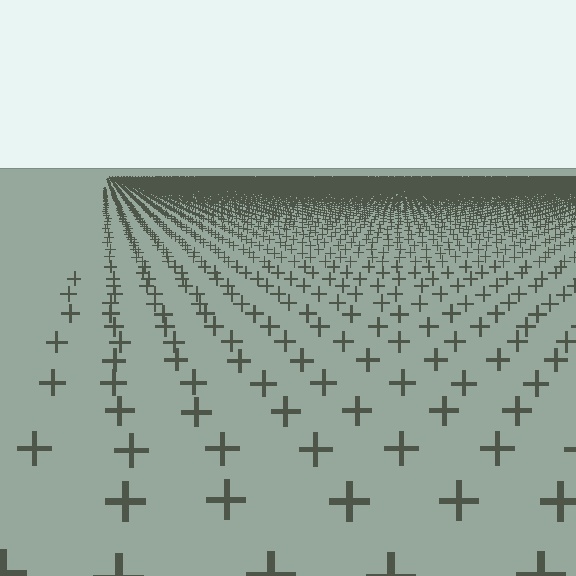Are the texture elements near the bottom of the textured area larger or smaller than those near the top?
Larger. Near the bottom, elements are closer to the viewer and appear at a bigger on-screen size.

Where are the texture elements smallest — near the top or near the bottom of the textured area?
Near the top.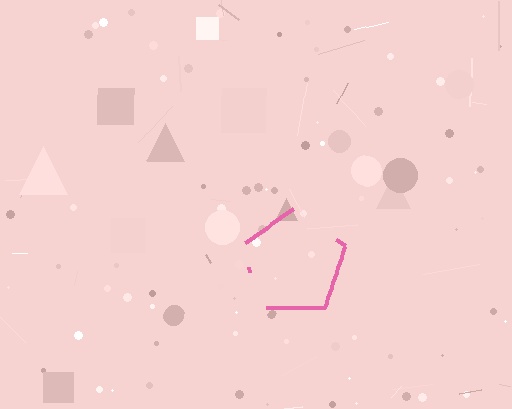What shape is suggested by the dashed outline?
The dashed outline suggests a pentagon.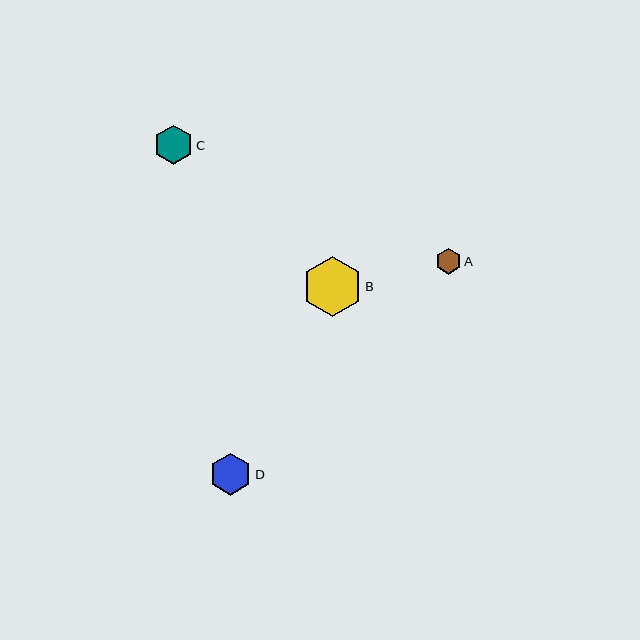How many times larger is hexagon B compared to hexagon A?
Hexagon B is approximately 2.3 times the size of hexagon A.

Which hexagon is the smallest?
Hexagon A is the smallest with a size of approximately 26 pixels.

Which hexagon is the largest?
Hexagon B is the largest with a size of approximately 60 pixels.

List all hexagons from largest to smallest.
From largest to smallest: B, D, C, A.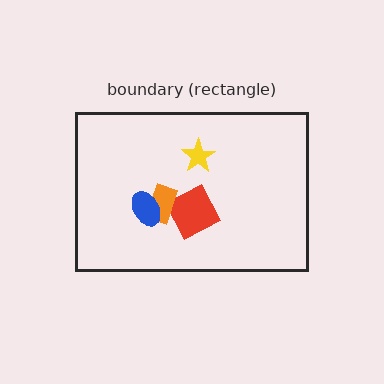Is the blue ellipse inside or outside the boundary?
Inside.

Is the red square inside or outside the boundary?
Inside.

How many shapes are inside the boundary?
4 inside, 0 outside.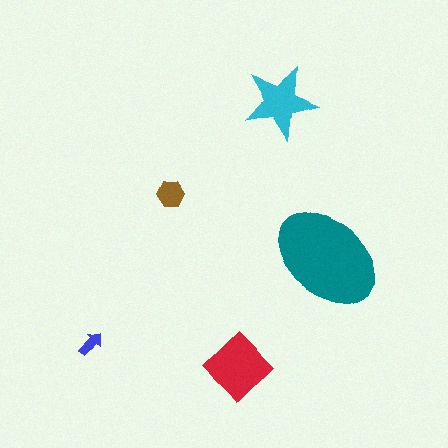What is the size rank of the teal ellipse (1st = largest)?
1st.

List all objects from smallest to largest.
The blue arrow, the brown hexagon, the cyan star, the red diamond, the teal ellipse.